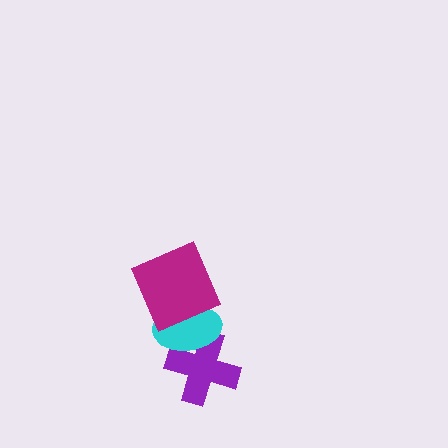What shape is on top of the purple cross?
The cyan ellipse is on top of the purple cross.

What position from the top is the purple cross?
The purple cross is 3rd from the top.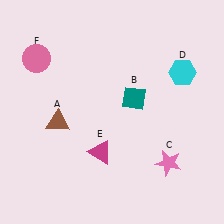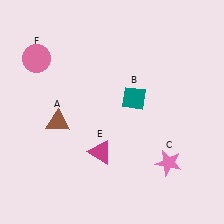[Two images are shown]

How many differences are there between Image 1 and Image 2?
There is 1 difference between the two images.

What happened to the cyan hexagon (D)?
The cyan hexagon (D) was removed in Image 2. It was in the top-right area of Image 1.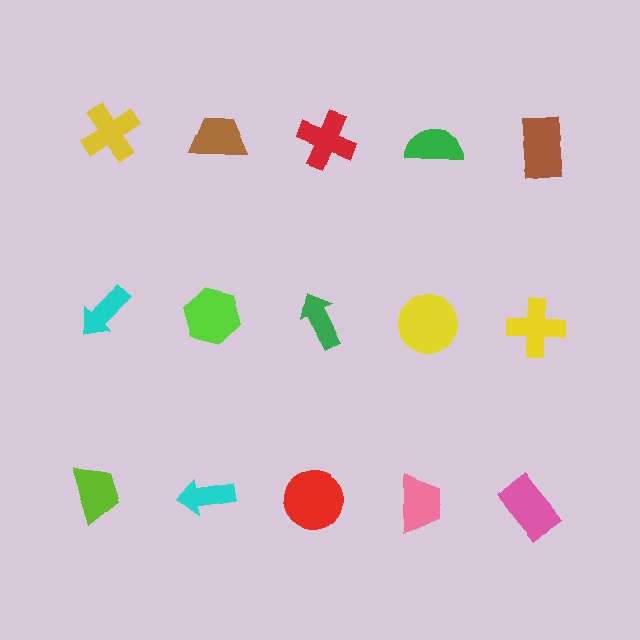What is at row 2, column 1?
A cyan arrow.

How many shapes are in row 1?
5 shapes.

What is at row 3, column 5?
A pink rectangle.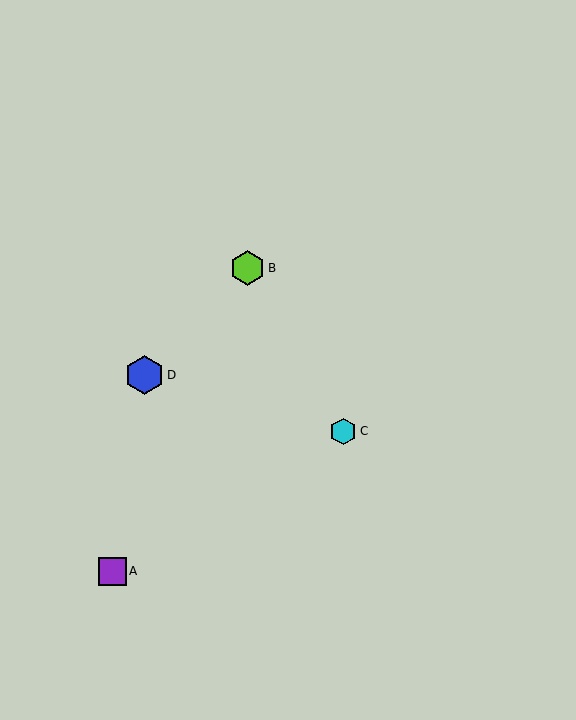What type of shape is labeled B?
Shape B is a lime hexagon.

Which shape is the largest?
The blue hexagon (labeled D) is the largest.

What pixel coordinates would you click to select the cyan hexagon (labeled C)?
Click at (343, 431) to select the cyan hexagon C.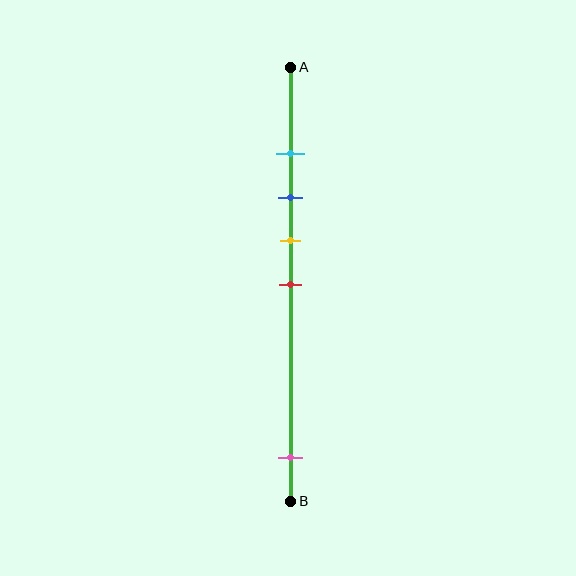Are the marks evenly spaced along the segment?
No, the marks are not evenly spaced.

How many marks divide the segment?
There are 5 marks dividing the segment.